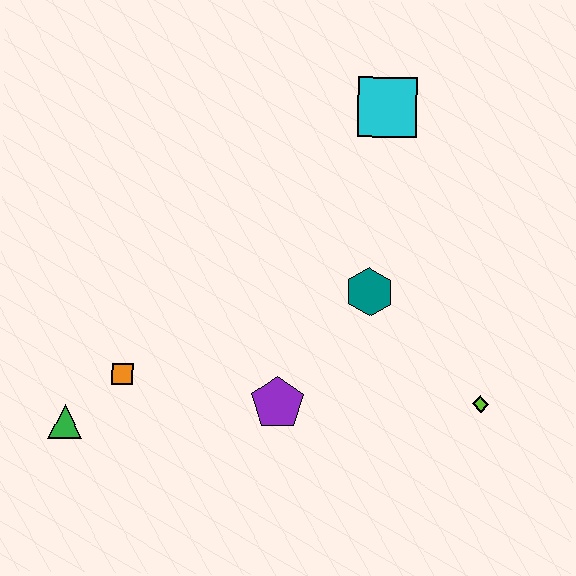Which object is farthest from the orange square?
The cyan square is farthest from the orange square.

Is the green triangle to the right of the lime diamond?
No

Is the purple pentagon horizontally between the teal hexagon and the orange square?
Yes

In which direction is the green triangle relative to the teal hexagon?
The green triangle is to the left of the teal hexagon.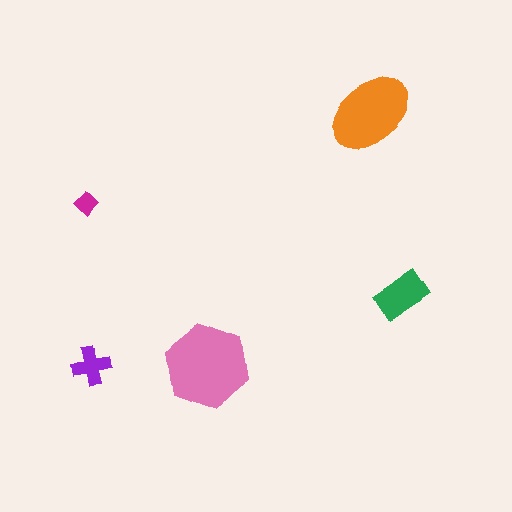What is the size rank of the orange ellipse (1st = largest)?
2nd.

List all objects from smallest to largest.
The magenta diamond, the purple cross, the green rectangle, the orange ellipse, the pink hexagon.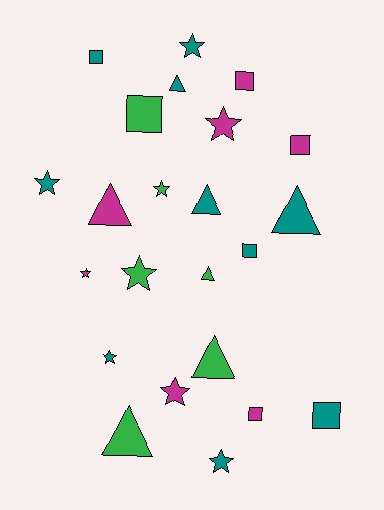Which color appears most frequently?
Teal, with 10 objects.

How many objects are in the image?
There are 23 objects.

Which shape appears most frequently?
Star, with 9 objects.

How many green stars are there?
There are 2 green stars.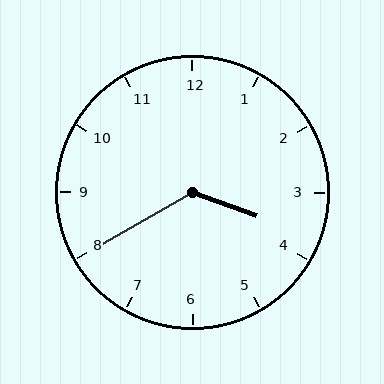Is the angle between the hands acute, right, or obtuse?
It is obtuse.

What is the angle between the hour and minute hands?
Approximately 130 degrees.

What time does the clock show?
3:40.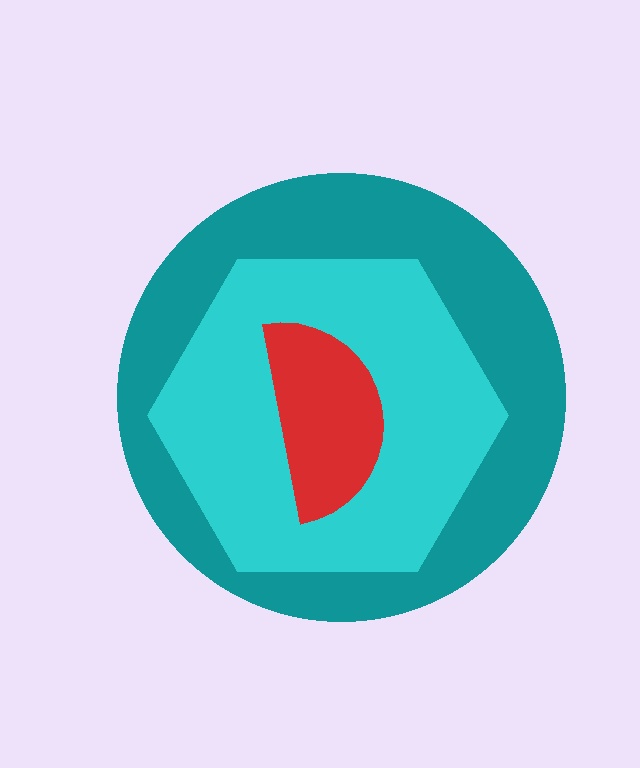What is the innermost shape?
The red semicircle.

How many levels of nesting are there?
3.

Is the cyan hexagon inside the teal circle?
Yes.